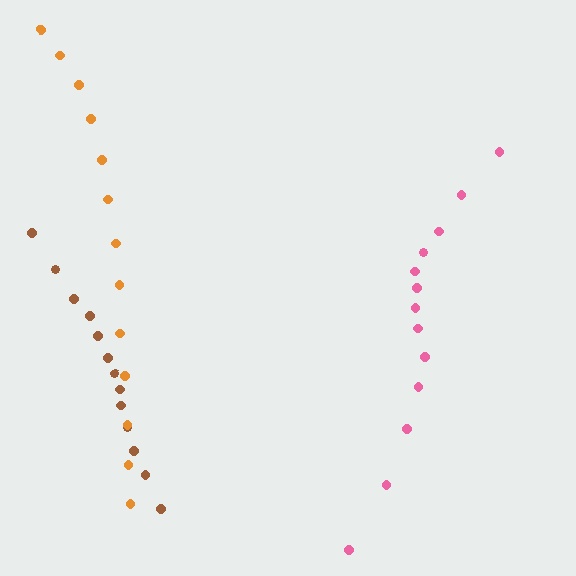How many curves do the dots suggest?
There are 3 distinct paths.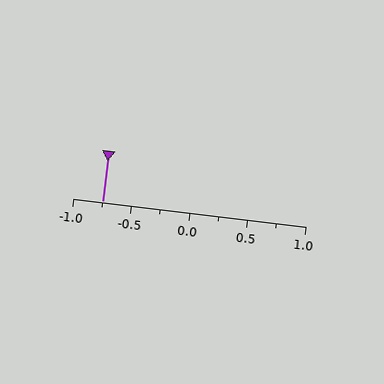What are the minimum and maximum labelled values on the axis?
The axis runs from -1.0 to 1.0.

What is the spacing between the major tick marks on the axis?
The major ticks are spaced 0.5 apart.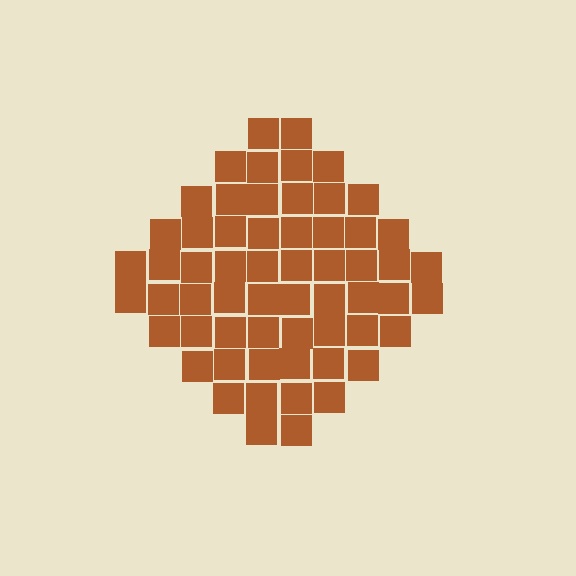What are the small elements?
The small elements are squares.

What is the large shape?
The large shape is a diamond.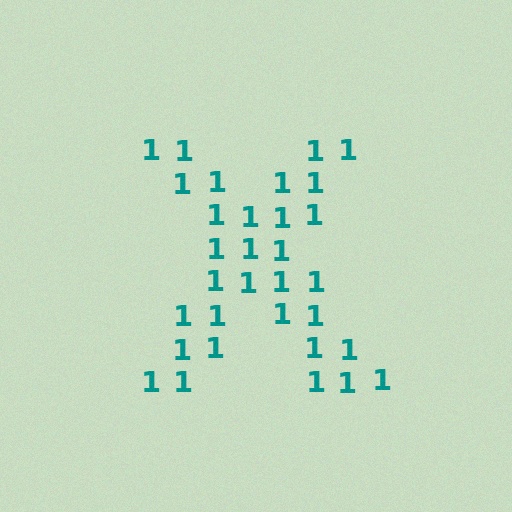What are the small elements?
The small elements are digit 1's.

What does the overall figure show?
The overall figure shows the letter X.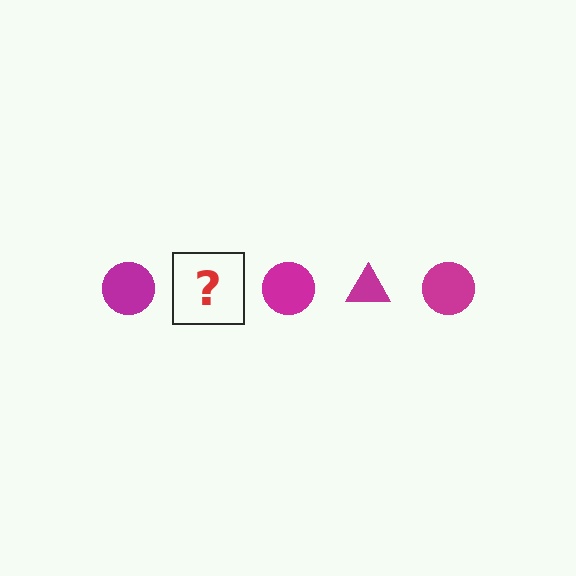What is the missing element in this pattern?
The missing element is a magenta triangle.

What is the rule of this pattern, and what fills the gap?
The rule is that the pattern cycles through circle, triangle shapes in magenta. The gap should be filled with a magenta triangle.